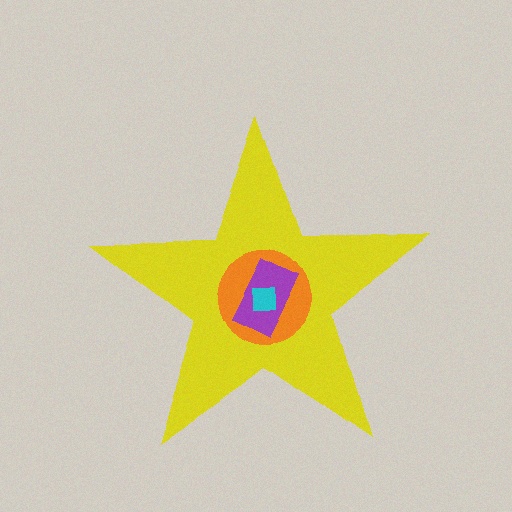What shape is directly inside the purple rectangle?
The cyan square.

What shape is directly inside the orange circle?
The purple rectangle.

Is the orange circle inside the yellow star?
Yes.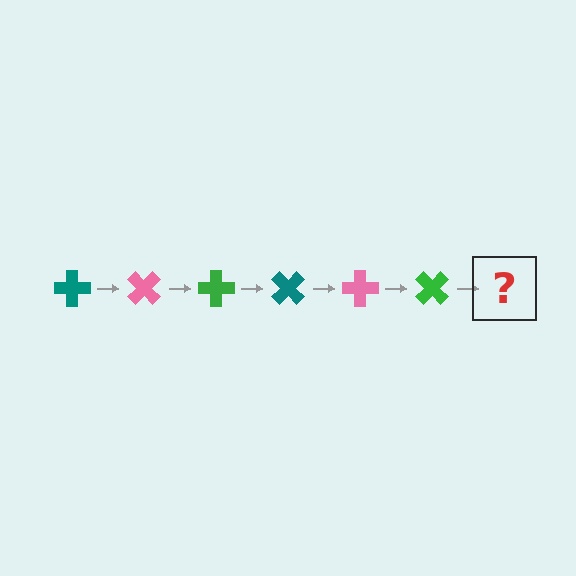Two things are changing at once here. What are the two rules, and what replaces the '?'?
The two rules are that it rotates 45 degrees each step and the color cycles through teal, pink, and green. The '?' should be a teal cross, rotated 270 degrees from the start.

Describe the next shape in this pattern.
It should be a teal cross, rotated 270 degrees from the start.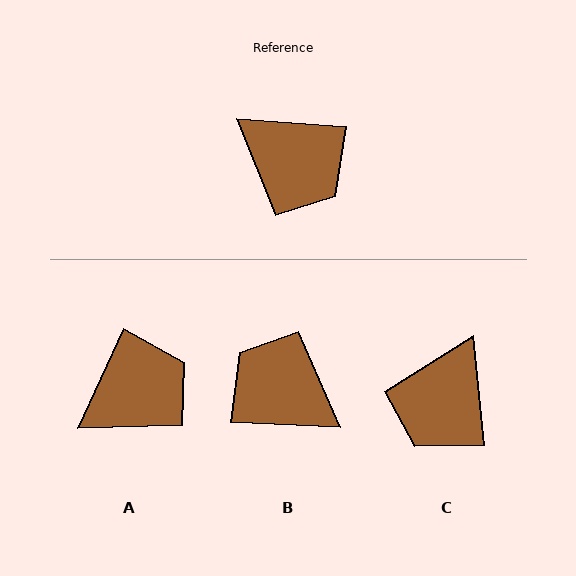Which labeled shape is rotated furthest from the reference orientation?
B, about 178 degrees away.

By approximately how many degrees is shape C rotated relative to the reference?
Approximately 80 degrees clockwise.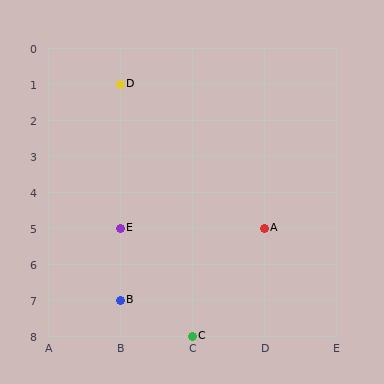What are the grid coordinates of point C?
Point C is at grid coordinates (C, 8).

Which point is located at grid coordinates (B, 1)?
Point D is at (B, 1).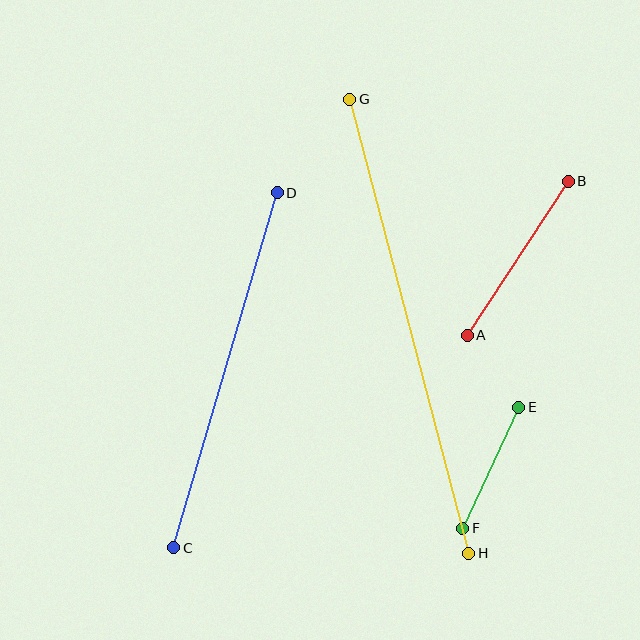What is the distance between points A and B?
The distance is approximately 184 pixels.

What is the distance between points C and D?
The distance is approximately 370 pixels.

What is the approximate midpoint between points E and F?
The midpoint is at approximately (491, 468) pixels.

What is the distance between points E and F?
The distance is approximately 134 pixels.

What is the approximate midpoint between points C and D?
The midpoint is at approximately (225, 370) pixels.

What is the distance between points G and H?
The distance is approximately 470 pixels.